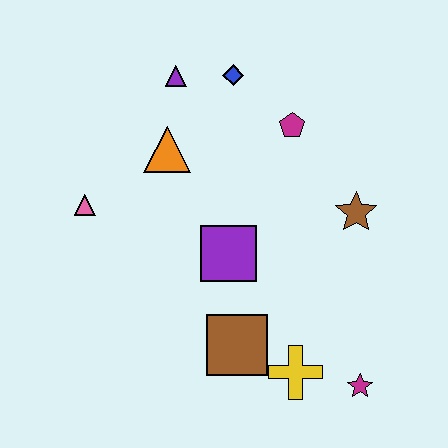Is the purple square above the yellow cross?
Yes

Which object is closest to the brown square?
The yellow cross is closest to the brown square.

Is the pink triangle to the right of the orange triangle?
No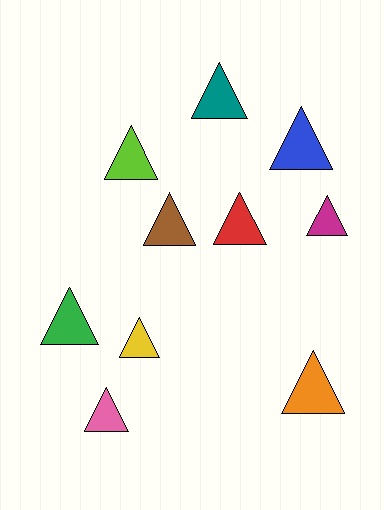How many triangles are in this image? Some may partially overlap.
There are 10 triangles.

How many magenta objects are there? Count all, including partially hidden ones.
There is 1 magenta object.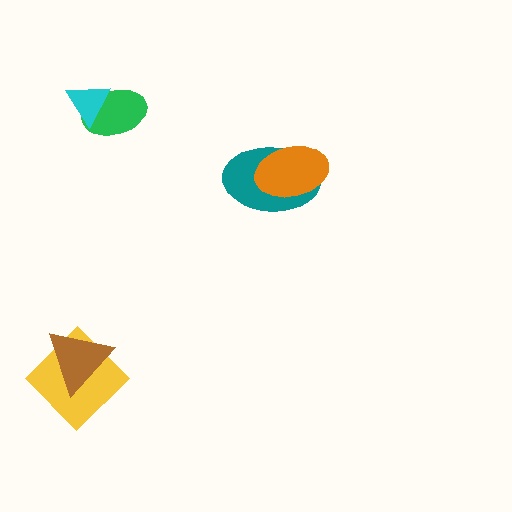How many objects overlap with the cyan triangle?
1 object overlaps with the cyan triangle.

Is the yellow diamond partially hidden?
Yes, it is partially covered by another shape.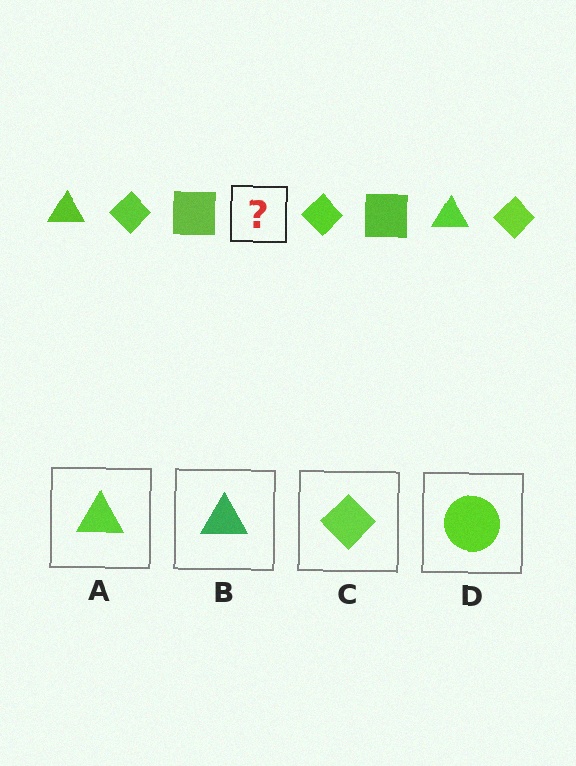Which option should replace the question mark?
Option A.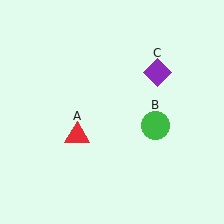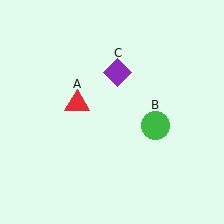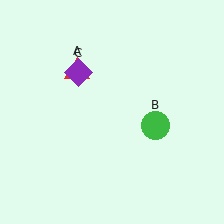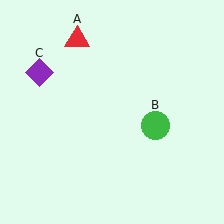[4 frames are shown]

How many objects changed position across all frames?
2 objects changed position: red triangle (object A), purple diamond (object C).